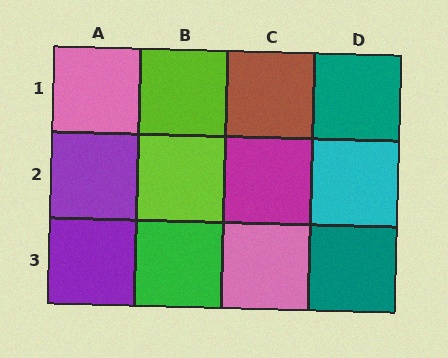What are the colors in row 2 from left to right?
Purple, lime, magenta, cyan.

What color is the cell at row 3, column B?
Green.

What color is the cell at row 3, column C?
Pink.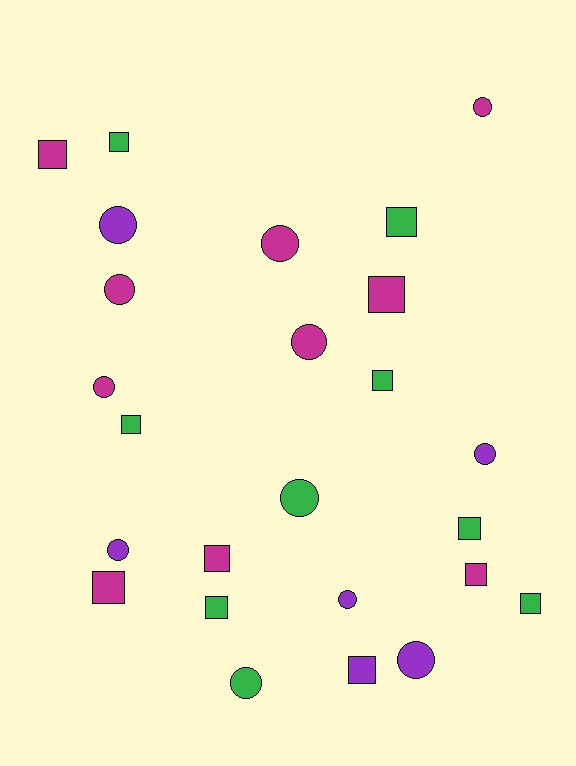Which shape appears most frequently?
Square, with 13 objects.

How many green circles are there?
There are 2 green circles.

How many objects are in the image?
There are 25 objects.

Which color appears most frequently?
Magenta, with 10 objects.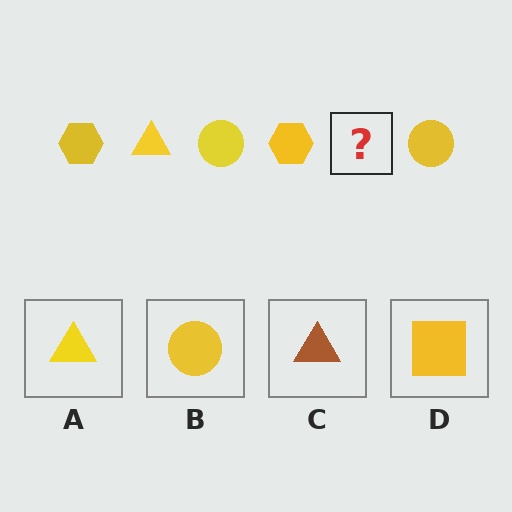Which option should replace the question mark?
Option A.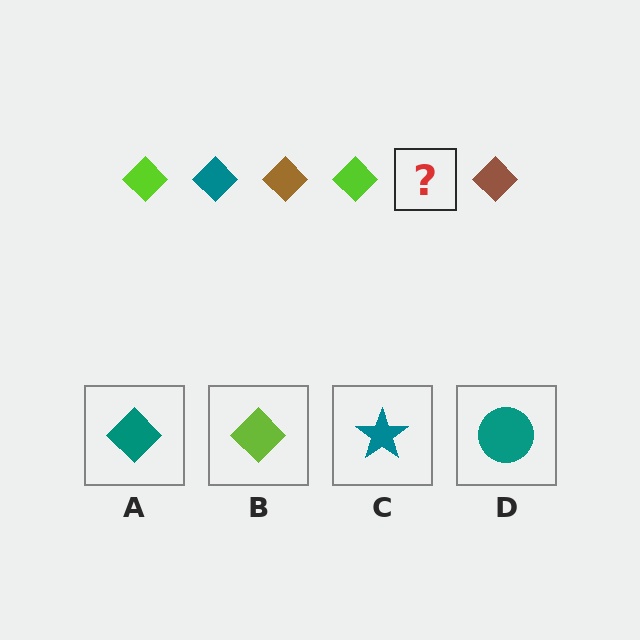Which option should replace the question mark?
Option A.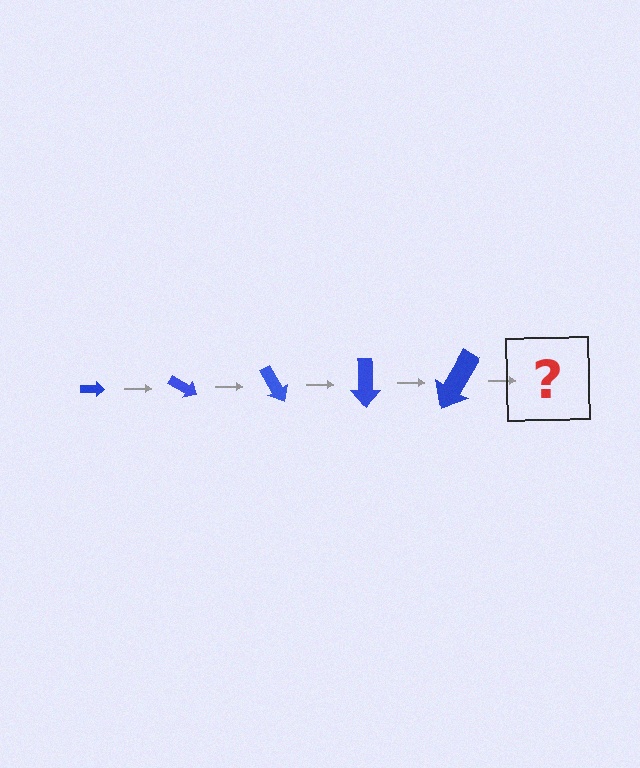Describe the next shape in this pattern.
It should be an arrow, larger than the previous one and rotated 150 degrees from the start.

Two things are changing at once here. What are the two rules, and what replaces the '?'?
The two rules are that the arrow grows larger each step and it rotates 30 degrees each step. The '?' should be an arrow, larger than the previous one and rotated 150 degrees from the start.